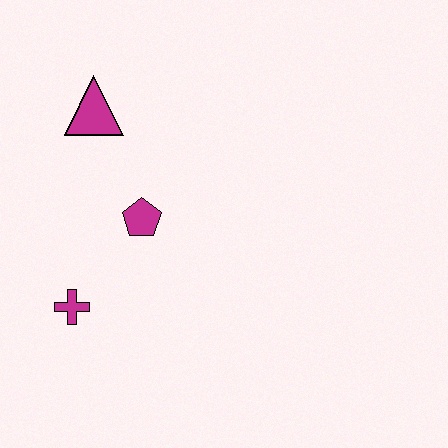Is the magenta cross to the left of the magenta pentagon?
Yes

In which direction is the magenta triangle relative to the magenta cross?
The magenta triangle is above the magenta cross.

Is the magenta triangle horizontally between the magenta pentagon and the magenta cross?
Yes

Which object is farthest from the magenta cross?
The magenta triangle is farthest from the magenta cross.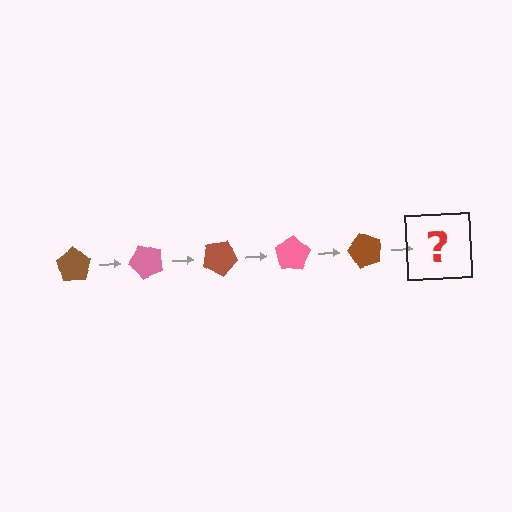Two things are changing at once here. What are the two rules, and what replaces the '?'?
The two rules are that it rotates 50 degrees each step and the color cycles through brown and pink. The '?' should be a pink pentagon, rotated 250 degrees from the start.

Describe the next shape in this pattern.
It should be a pink pentagon, rotated 250 degrees from the start.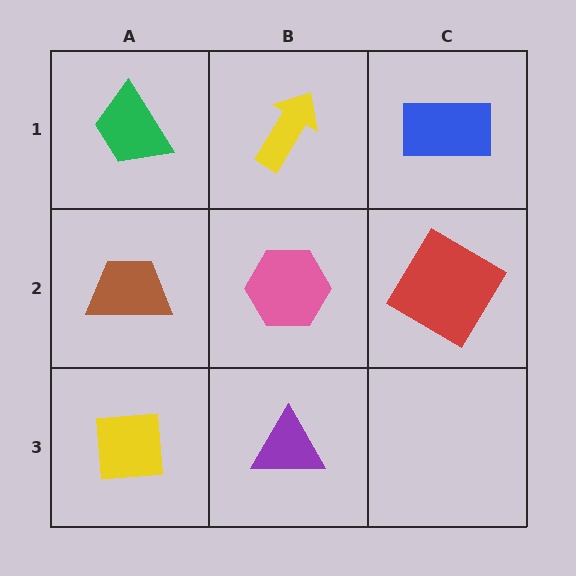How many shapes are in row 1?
3 shapes.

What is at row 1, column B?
A yellow arrow.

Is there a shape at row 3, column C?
No, that cell is empty.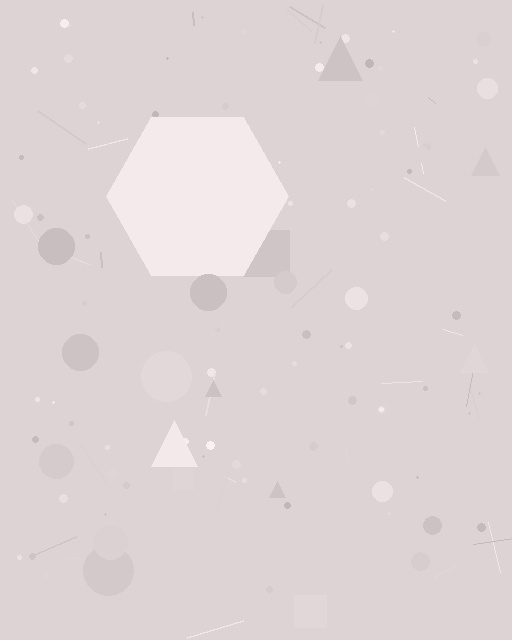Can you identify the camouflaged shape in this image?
The camouflaged shape is a hexagon.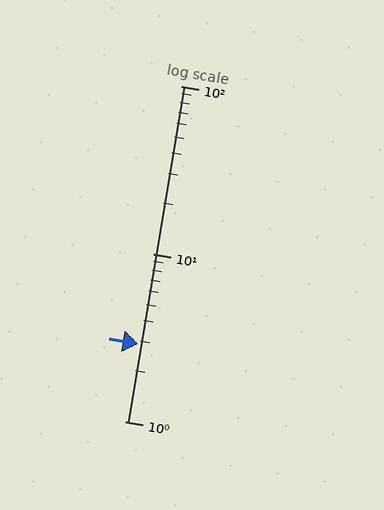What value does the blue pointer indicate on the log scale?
The pointer indicates approximately 2.9.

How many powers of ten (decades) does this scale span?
The scale spans 2 decades, from 1 to 100.